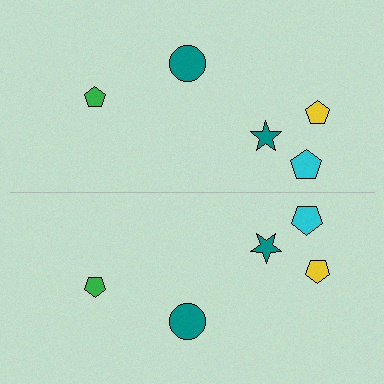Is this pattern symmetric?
Yes, this pattern has bilateral (reflection) symmetry.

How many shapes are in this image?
There are 10 shapes in this image.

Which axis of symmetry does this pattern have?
The pattern has a horizontal axis of symmetry running through the center of the image.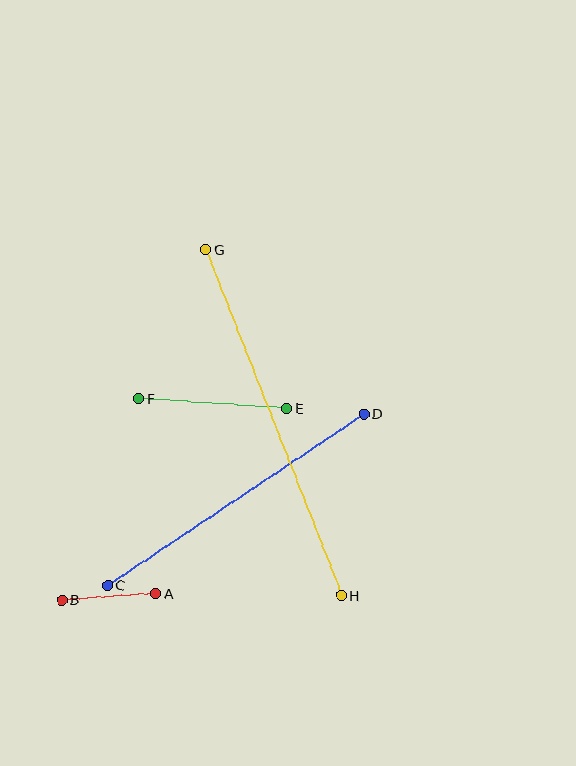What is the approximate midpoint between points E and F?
The midpoint is at approximately (213, 403) pixels.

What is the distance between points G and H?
The distance is approximately 372 pixels.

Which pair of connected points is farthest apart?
Points G and H are farthest apart.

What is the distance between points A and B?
The distance is approximately 94 pixels.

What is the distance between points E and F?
The distance is approximately 148 pixels.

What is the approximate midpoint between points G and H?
The midpoint is at approximately (274, 422) pixels.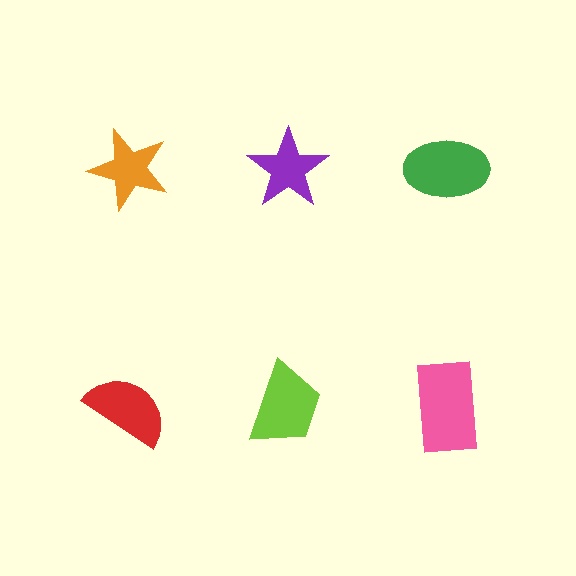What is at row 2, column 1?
A red semicircle.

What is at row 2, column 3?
A pink rectangle.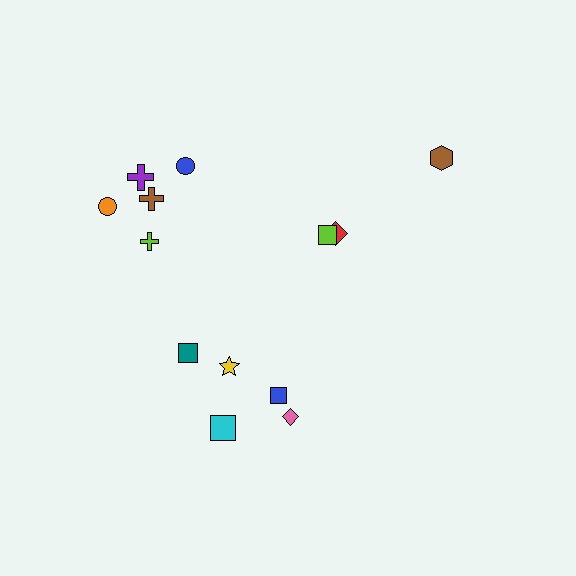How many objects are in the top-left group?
There are 5 objects.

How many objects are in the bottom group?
There are 6 objects.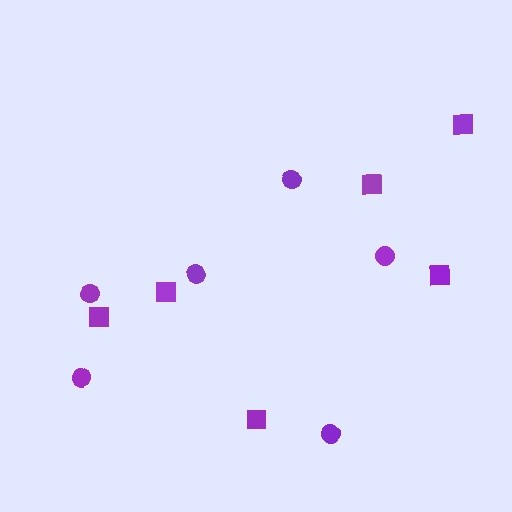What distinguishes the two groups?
There are 2 groups: one group of squares (6) and one group of circles (6).